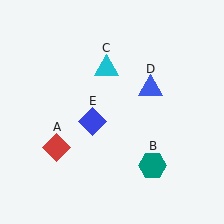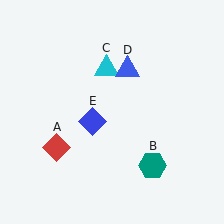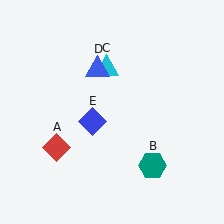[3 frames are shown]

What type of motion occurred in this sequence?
The blue triangle (object D) rotated counterclockwise around the center of the scene.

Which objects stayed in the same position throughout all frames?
Red diamond (object A) and teal hexagon (object B) and cyan triangle (object C) and blue diamond (object E) remained stationary.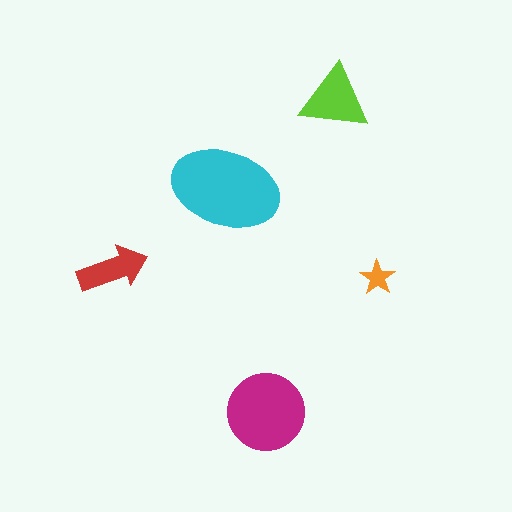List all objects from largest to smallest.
The cyan ellipse, the magenta circle, the lime triangle, the red arrow, the orange star.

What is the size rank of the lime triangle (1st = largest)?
3rd.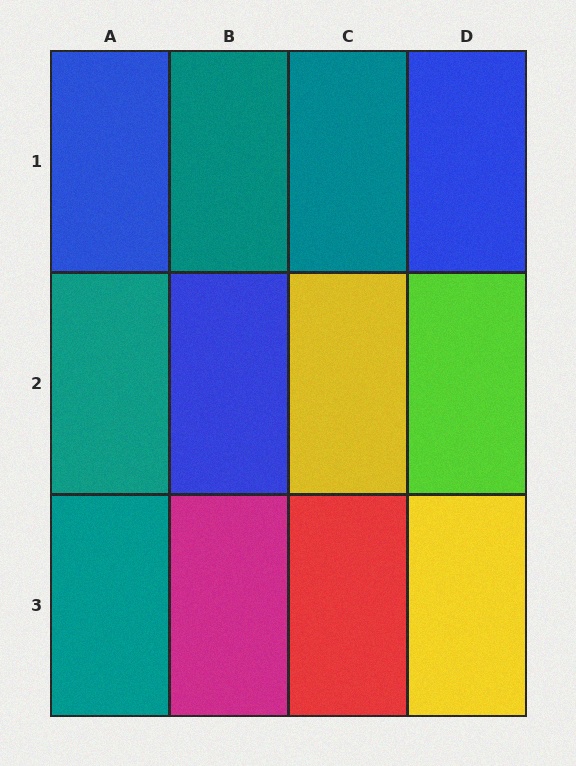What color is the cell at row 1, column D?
Blue.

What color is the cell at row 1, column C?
Teal.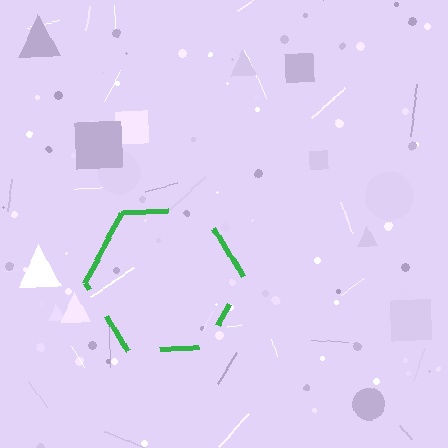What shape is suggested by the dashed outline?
The dashed outline suggests a hexagon.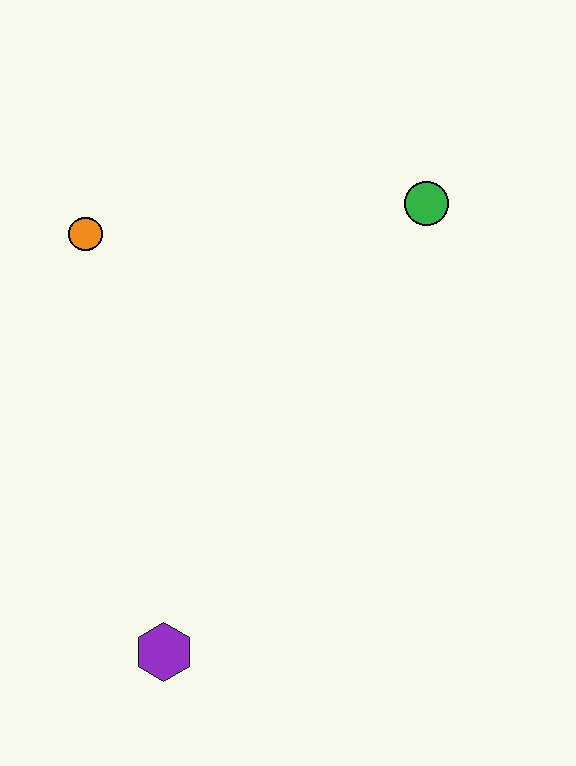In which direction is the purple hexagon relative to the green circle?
The purple hexagon is below the green circle.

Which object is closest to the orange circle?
The green circle is closest to the orange circle.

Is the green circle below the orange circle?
No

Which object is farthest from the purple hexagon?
The green circle is farthest from the purple hexagon.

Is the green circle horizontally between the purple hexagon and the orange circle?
No